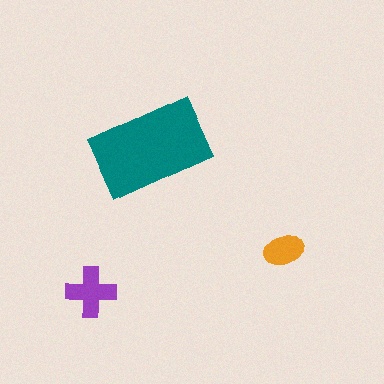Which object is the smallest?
The orange ellipse.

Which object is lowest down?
The purple cross is bottommost.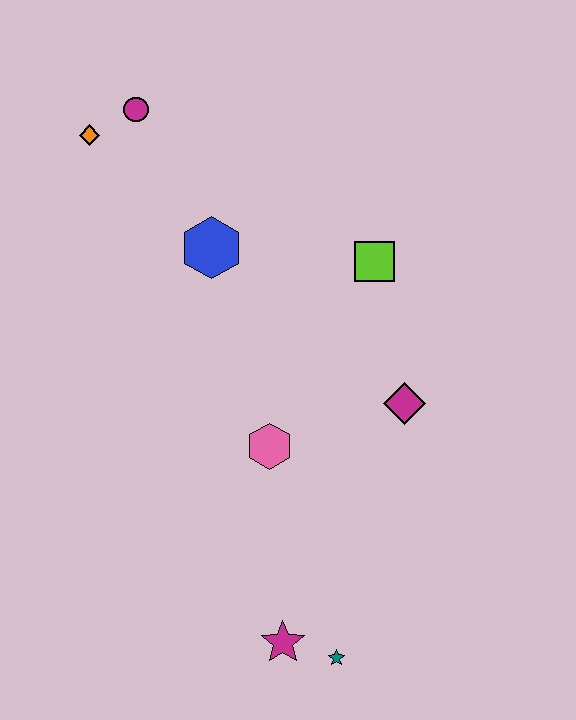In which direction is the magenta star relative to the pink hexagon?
The magenta star is below the pink hexagon.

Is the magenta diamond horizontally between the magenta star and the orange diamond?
No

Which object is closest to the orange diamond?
The magenta circle is closest to the orange diamond.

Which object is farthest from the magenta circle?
The teal star is farthest from the magenta circle.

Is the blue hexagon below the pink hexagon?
No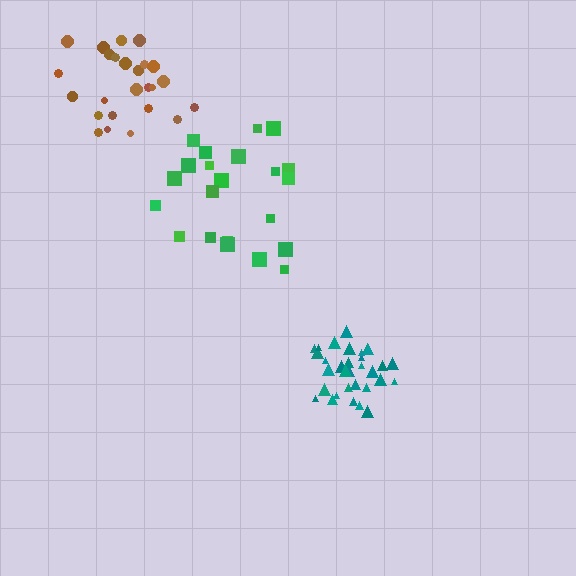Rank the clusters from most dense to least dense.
teal, brown, green.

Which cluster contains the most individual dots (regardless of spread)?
Teal (32).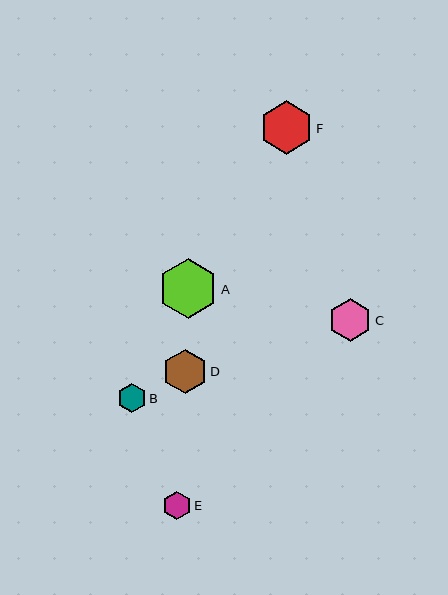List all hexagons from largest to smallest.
From largest to smallest: A, F, D, C, B, E.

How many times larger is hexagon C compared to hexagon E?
Hexagon C is approximately 1.5 times the size of hexagon E.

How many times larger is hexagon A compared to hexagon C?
Hexagon A is approximately 1.4 times the size of hexagon C.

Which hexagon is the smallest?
Hexagon E is the smallest with a size of approximately 28 pixels.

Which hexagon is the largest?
Hexagon A is the largest with a size of approximately 60 pixels.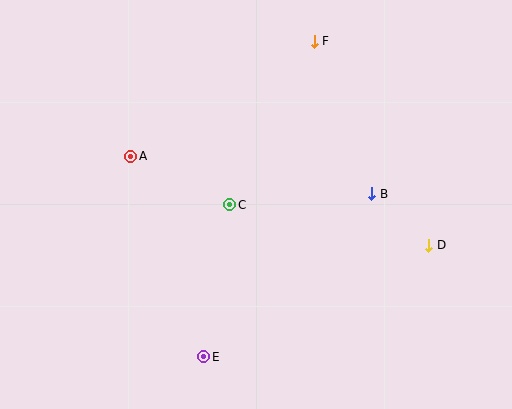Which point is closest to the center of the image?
Point C at (230, 205) is closest to the center.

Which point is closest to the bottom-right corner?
Point D is closest to the bottom-right corner.